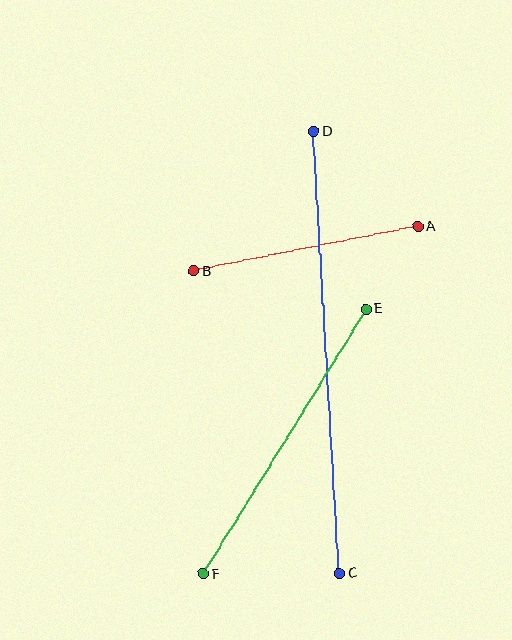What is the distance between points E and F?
The distance is approximately 311 pixels.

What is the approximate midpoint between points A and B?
The midpoint is at approximately (306, 249) pixels.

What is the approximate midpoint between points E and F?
The midpoint is at approximately (285, 441) pixels.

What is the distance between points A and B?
The distance is approximately 228 pixels.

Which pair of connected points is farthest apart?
Points C and D are farthest apart.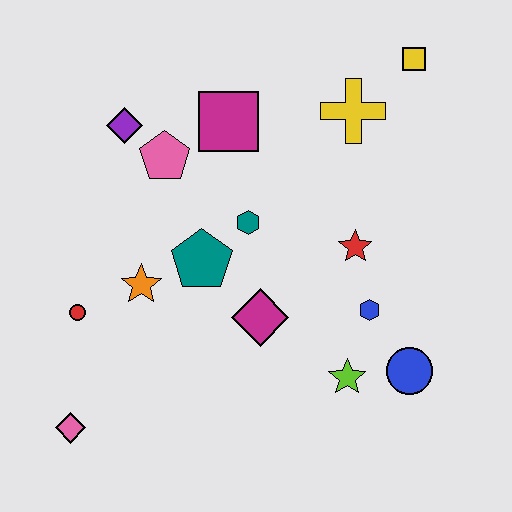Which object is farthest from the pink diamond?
The yellow square is farthest from the pink diamond.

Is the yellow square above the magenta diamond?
Yes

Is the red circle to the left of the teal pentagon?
Yes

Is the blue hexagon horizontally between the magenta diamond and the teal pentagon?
No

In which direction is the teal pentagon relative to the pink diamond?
The teal pentagon is above the pink diamond.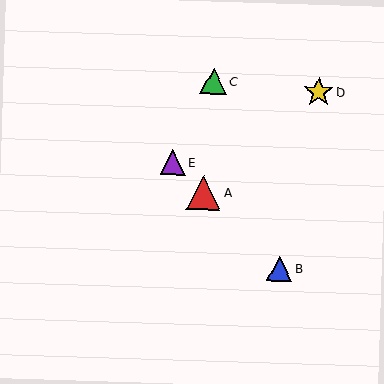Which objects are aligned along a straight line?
Objects A, B, E are aligned along a straight line.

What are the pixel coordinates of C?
Object C is at (214, 81).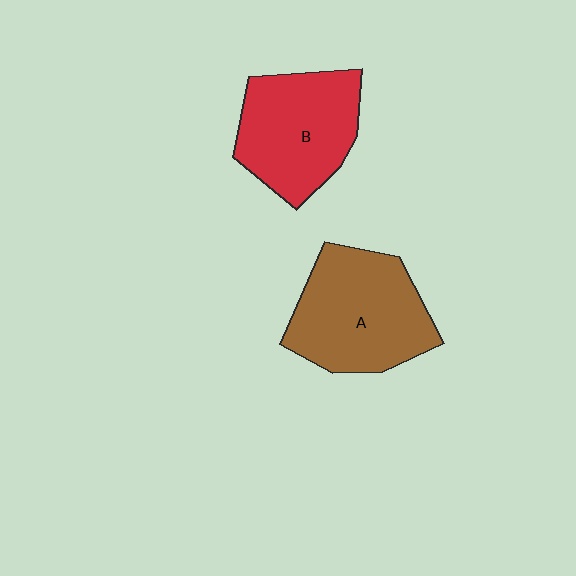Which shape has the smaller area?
Shape B (red).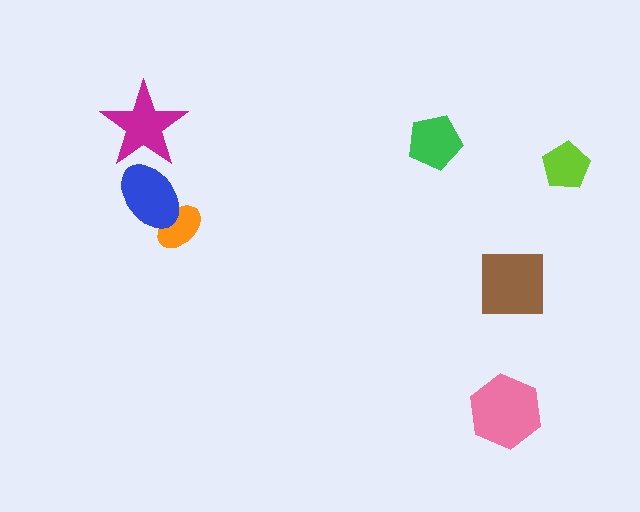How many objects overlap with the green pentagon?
0 objects overlap with the green pentagon.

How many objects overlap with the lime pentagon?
0 objects overlap with the lime pentagon.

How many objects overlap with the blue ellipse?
2 objects overlap with the blue ellipse.